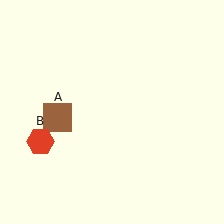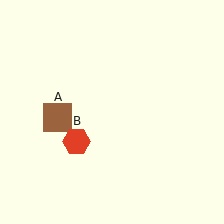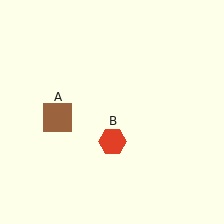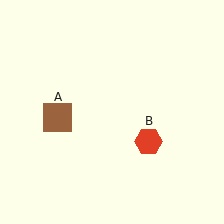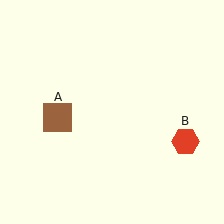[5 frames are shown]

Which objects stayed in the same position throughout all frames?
Brown square (object A) remained stationary.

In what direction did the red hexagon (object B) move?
The red hexagon (object B) moved right.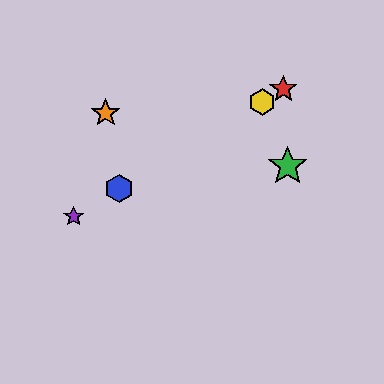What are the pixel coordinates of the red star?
The red star is at (283, 89).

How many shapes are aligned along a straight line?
4 shapes (the red star, the blue hexagon, the yellow hexagon, the purple star) are aligned along a straight line.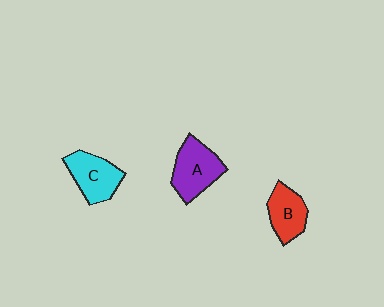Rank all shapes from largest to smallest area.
From largest to smallest: A (purple), C (cyan), B (red).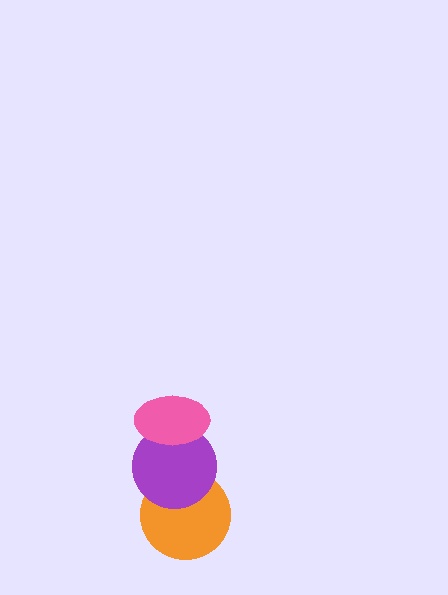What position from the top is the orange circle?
The orange circle is 3rd from the top.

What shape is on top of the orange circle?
The purple circle is on top of the orange circle.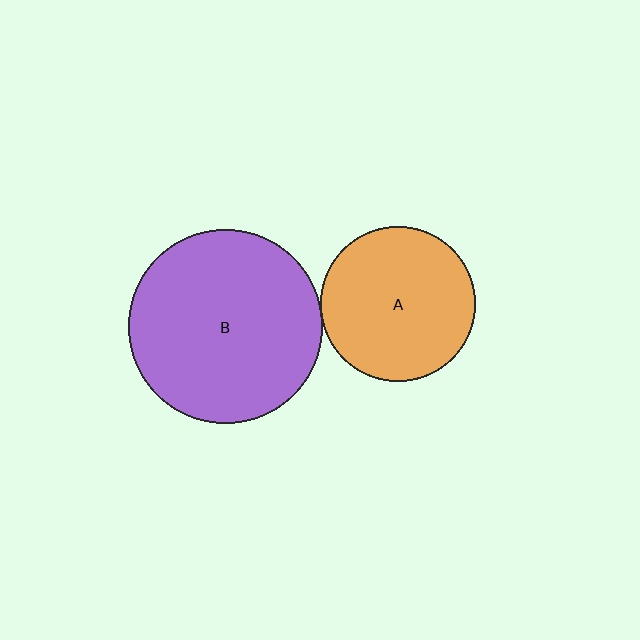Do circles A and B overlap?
Yes.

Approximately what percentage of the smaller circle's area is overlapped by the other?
Approximately 5%.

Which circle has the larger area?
Circle B (purple).